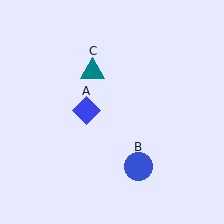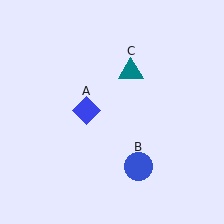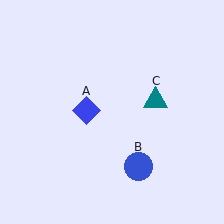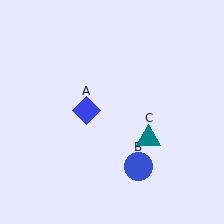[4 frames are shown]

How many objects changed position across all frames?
1 object changed position: teal triangle (object C).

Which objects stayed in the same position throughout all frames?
Blue diamond (object A) and blue circle (object B) remained stationary.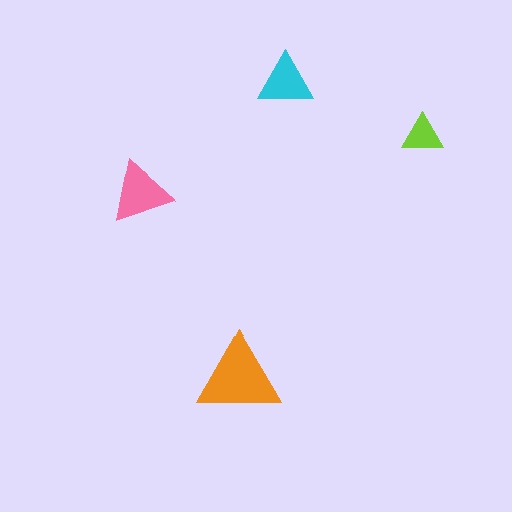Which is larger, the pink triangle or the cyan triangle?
The pink one.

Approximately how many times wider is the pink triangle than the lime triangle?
About 1.5 times wider.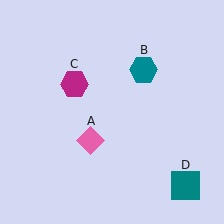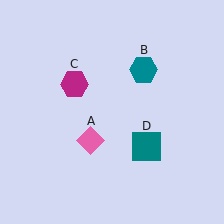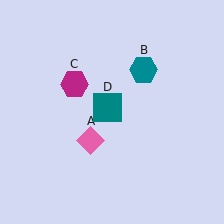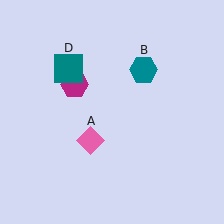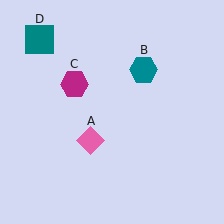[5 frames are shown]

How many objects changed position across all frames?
1 object changed position: teal square (object D).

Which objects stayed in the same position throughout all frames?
Pink diamond (object A) and teal hexagon (object B) and magenta hexagon (object C) remained stationary.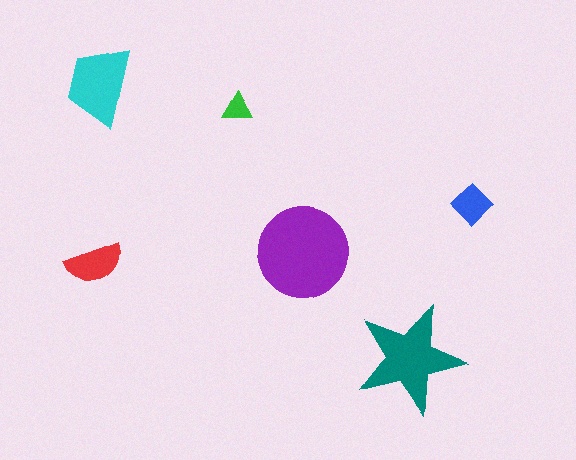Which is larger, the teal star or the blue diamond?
The teal star.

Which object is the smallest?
The green triangle.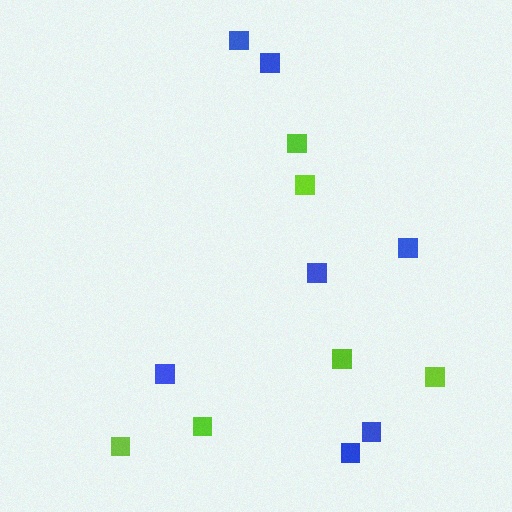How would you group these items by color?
There are 2 groups: one group of lime squares (6) and one group of blue squares (7).